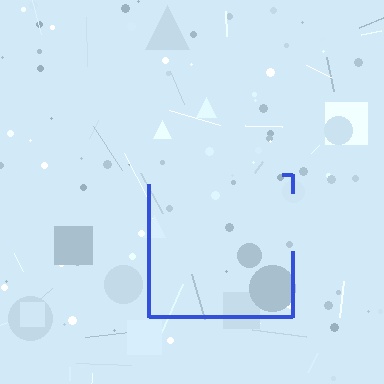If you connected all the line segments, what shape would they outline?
They would outline a square.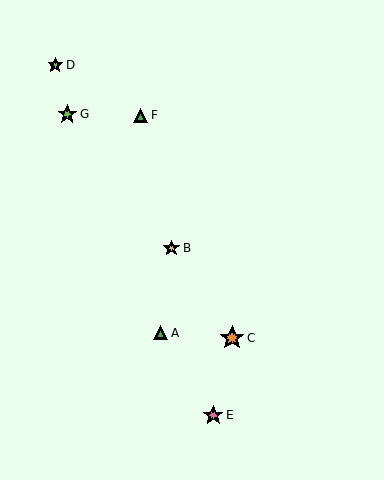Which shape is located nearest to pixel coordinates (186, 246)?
The yellow star (labeled B) at (171, 248) is nearest to that location.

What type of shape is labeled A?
Shape A is a green triangle.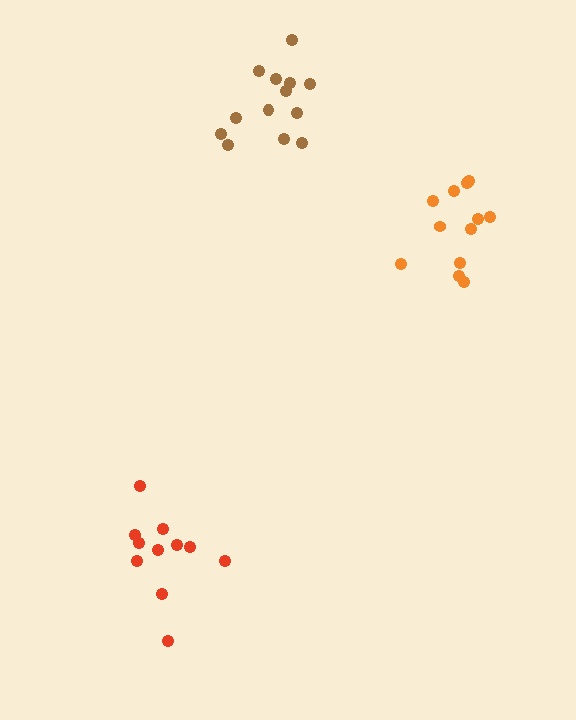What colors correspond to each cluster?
The clusters are colored: orange, brown, red.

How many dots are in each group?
Group 1: 12 dots, Group 2: 13 dots, Group 3: 11 dots (36 total).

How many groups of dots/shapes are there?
There are 3 groups.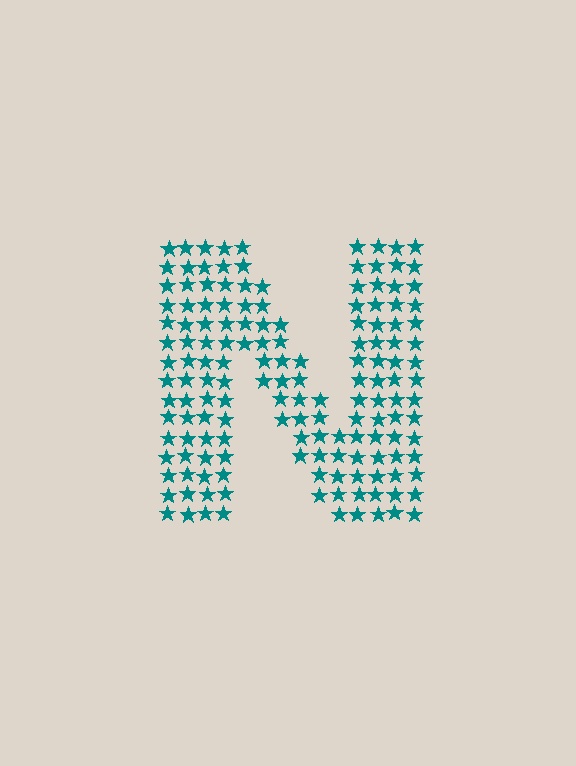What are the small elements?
The small elements are stars.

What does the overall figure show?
The overall figure shows the letter N.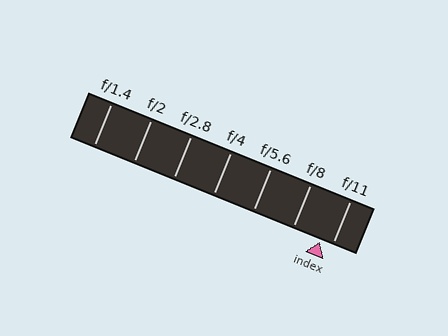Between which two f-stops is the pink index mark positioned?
The index mark is between f/8 and f/11.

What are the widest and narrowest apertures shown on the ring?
The widest aperture shown is f/1.4 and the narrowest is f/11.